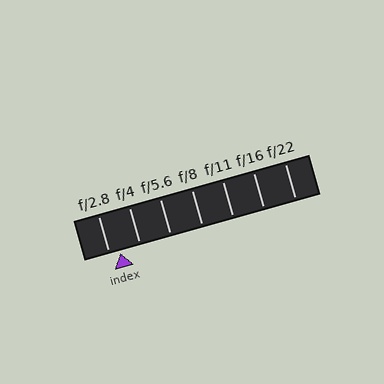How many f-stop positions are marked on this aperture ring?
There are 7 f-stop positions marked.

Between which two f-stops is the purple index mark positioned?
The index mark is between f/2.8 and f/4.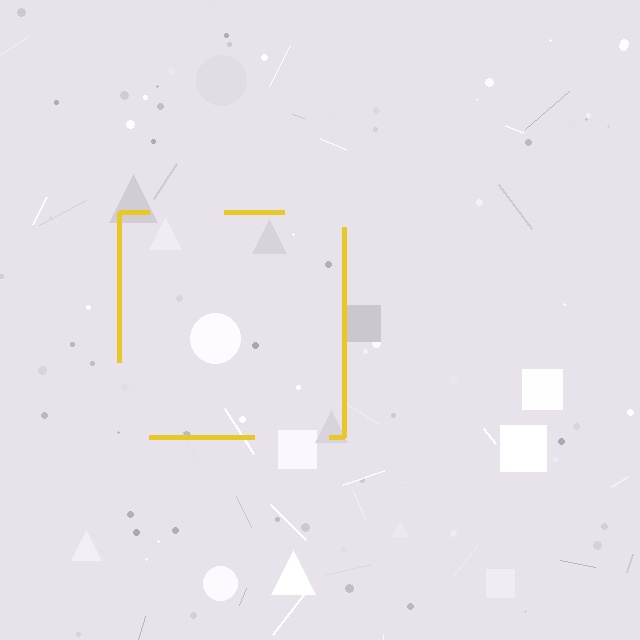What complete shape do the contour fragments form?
The contour fragments form a square.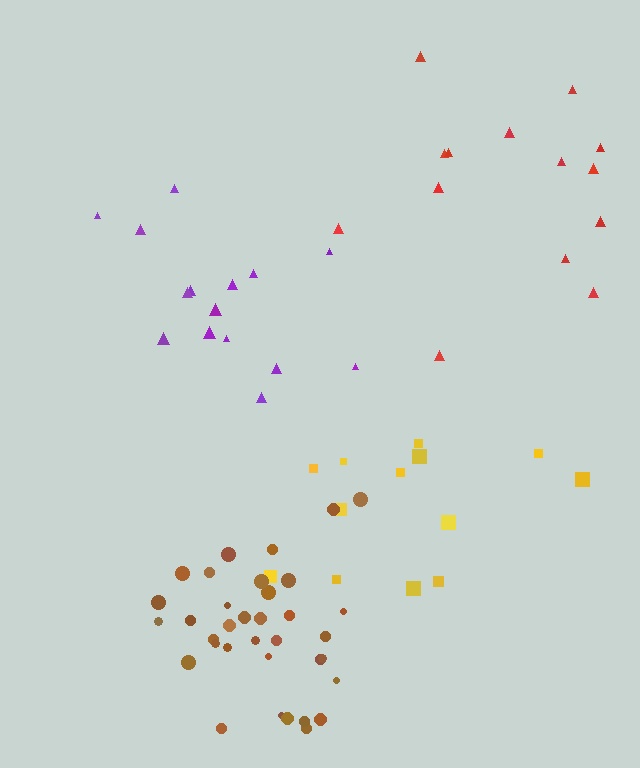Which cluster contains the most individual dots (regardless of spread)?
Brown (35).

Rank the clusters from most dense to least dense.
brown, red, purple, yellow.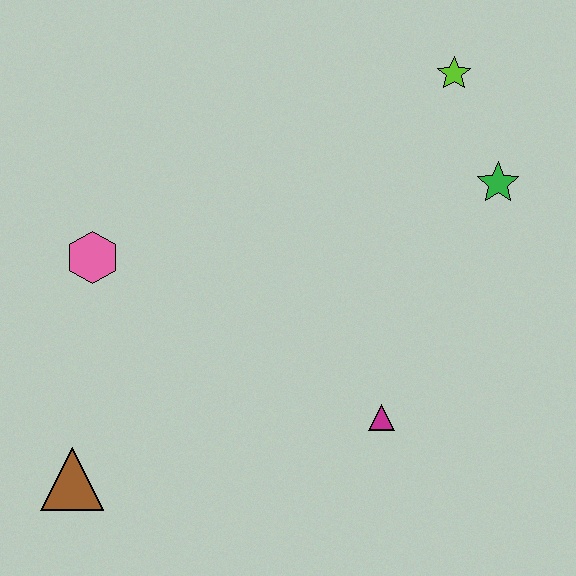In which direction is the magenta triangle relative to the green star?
The magenta triangle is below the green star.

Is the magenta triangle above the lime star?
No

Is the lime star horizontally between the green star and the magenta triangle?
Yes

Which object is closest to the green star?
The lime star is closest to the green star.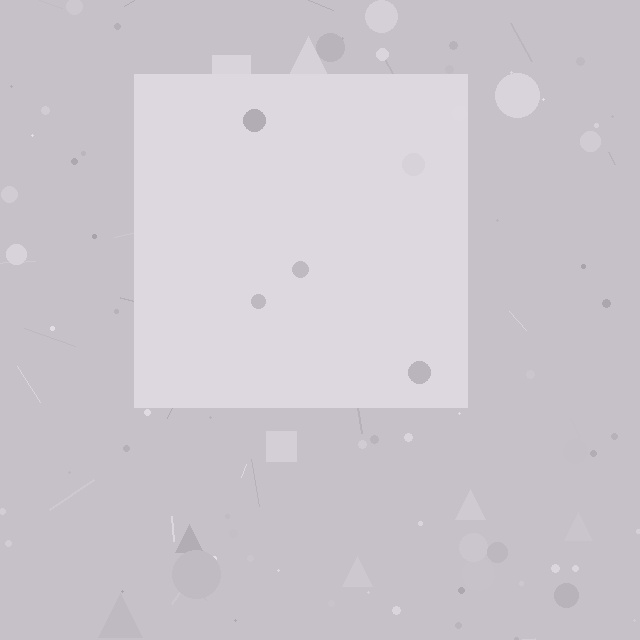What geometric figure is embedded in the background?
A square is embedded in the background.